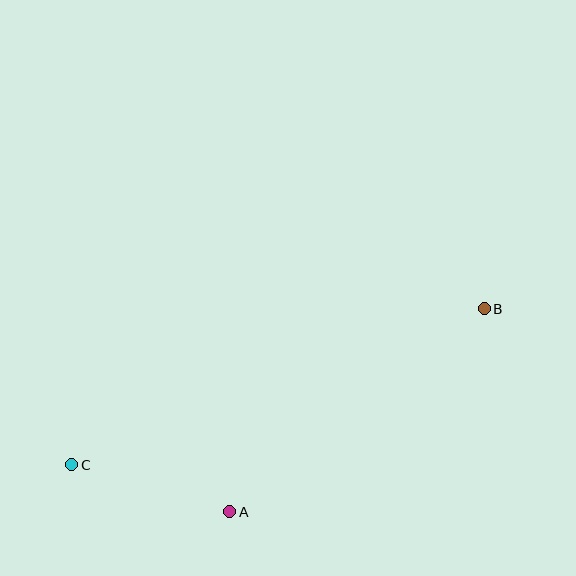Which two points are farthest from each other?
Points B and C are farthest from each other.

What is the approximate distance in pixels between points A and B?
The distance between A and B is approximately 325 pixels.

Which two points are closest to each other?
Points A and C are closest to each other.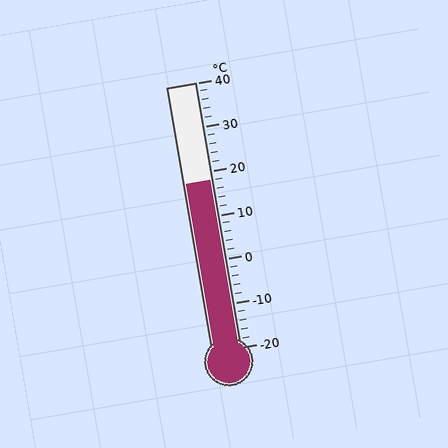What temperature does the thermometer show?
The thermometer shows approximately 18°C.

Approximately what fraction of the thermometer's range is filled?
The thermometer is filled to approximately 65% of its range.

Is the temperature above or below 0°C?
The temperature is above 0°C.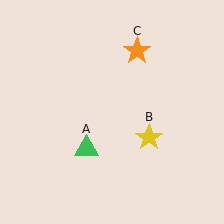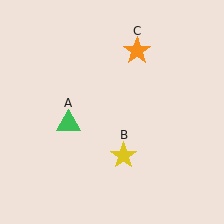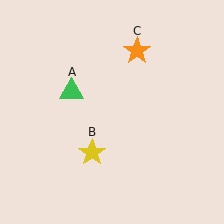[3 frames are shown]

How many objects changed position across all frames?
2 objects changed position: green triangle (object A), yellow star (object B).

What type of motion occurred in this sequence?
The green triangle (object A), yellow star (object B) rotated clockwise around the center of the scene.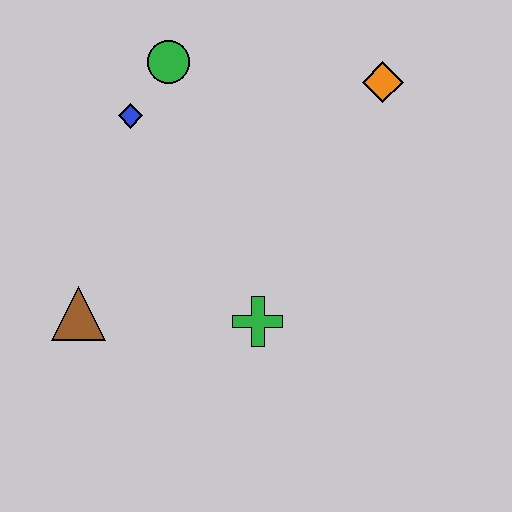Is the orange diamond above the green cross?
Yes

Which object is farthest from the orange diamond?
The brown triangle is farthest from the orange diamond.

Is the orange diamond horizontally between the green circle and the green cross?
No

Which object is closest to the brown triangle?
The green cross is closest to the brown triangle.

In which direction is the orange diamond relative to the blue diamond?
The orange diamond is to the right of the blue diamond.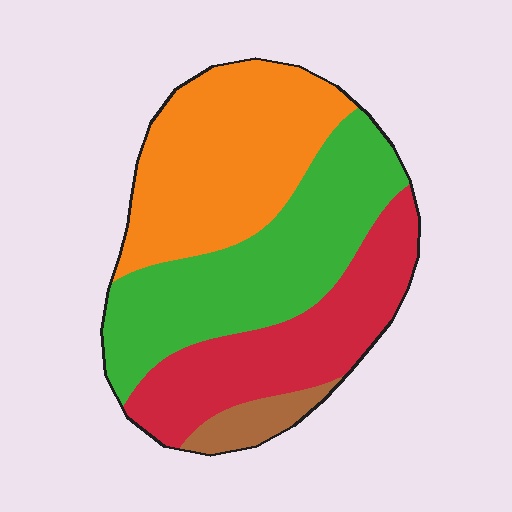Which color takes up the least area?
Brown, at roughly 5%.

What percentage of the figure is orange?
Orange takes up between a sixth and a third of the figure.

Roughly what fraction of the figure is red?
Red covers about 25% of the figure.